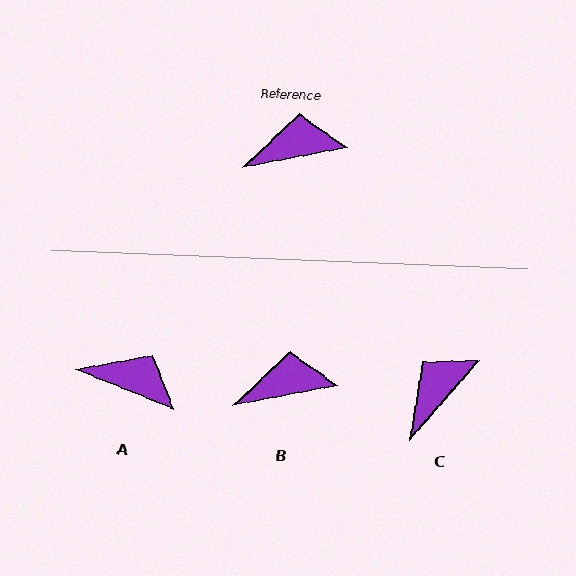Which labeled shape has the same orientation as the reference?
B.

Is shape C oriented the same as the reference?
No, it is off by about 38 degrees.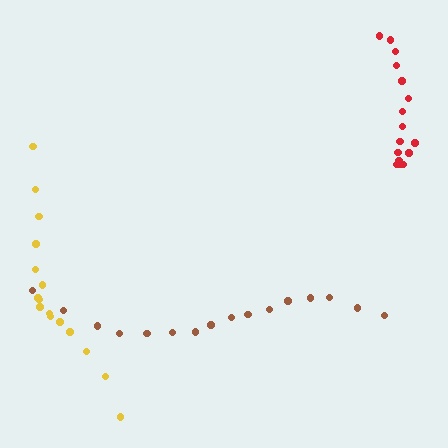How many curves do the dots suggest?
There are 3 distinct paths.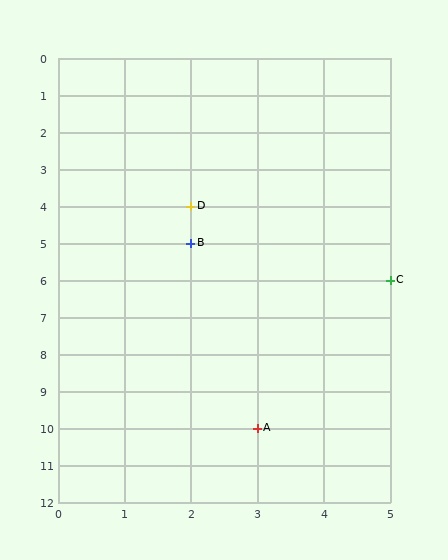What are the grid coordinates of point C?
Point C is at grid coordinates (5, 6).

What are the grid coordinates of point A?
Point A is at grid coordinates (3, 10).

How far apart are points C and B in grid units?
Points C and B are 3 columns and 1 row apart (about 3.2 grid units diagonally).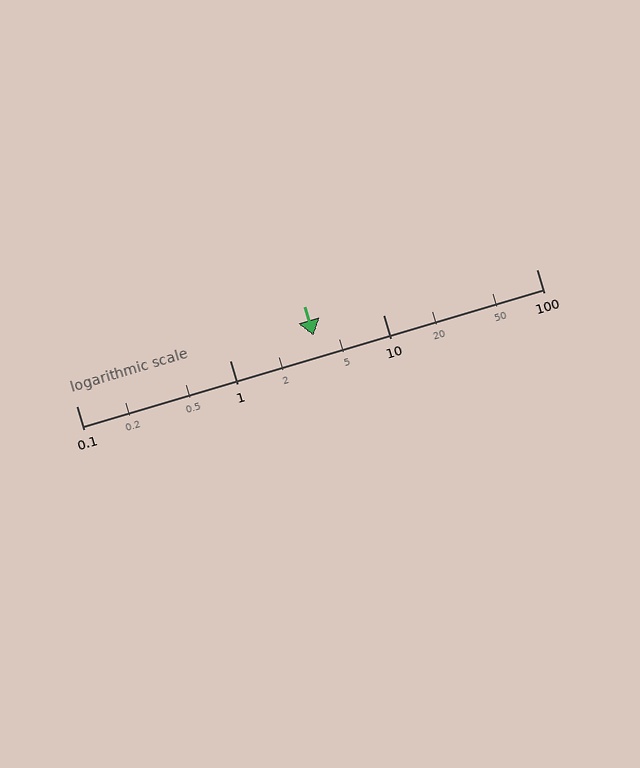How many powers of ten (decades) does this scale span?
The scale spans 3 decades, from 0.1 to 100.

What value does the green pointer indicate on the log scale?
The pointer indicates approximately 3.5.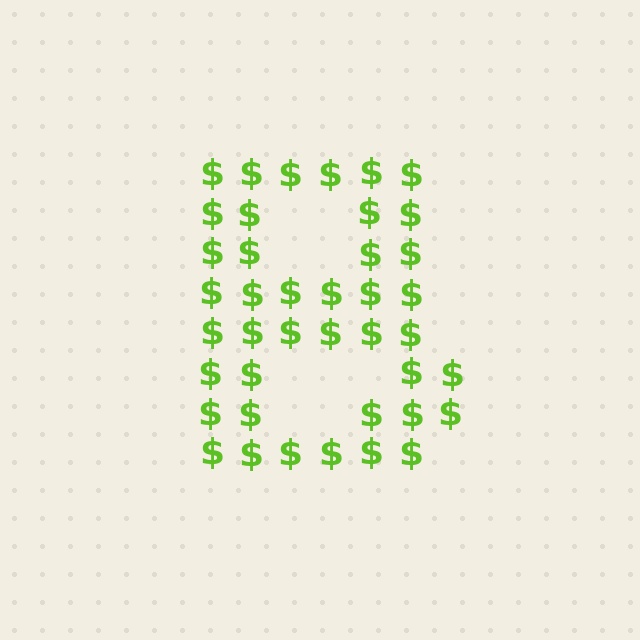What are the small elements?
The small elements are dollar signs.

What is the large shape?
The large shape is the letter B.